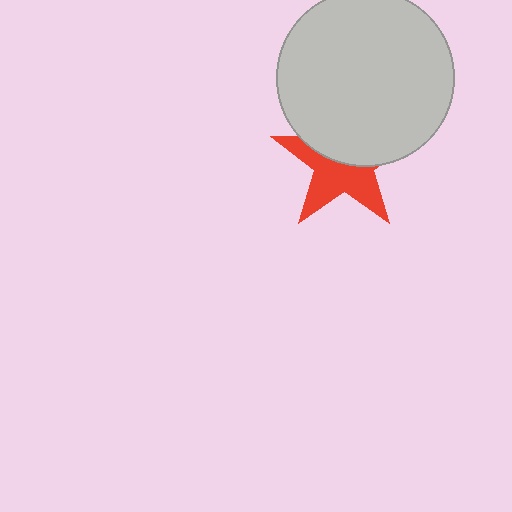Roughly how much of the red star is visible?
About half of it is visible (roughly 51%).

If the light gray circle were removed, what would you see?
You would see the complete red star.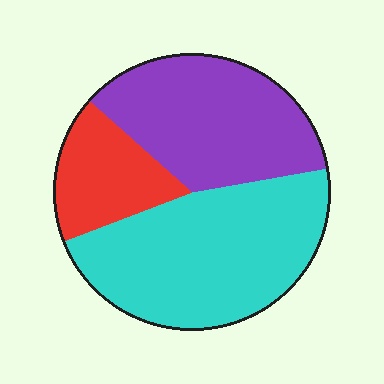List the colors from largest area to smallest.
From largest to smallest: cyan, purple, red.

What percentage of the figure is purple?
Purple takes up about three eighths (3/8) of the figure.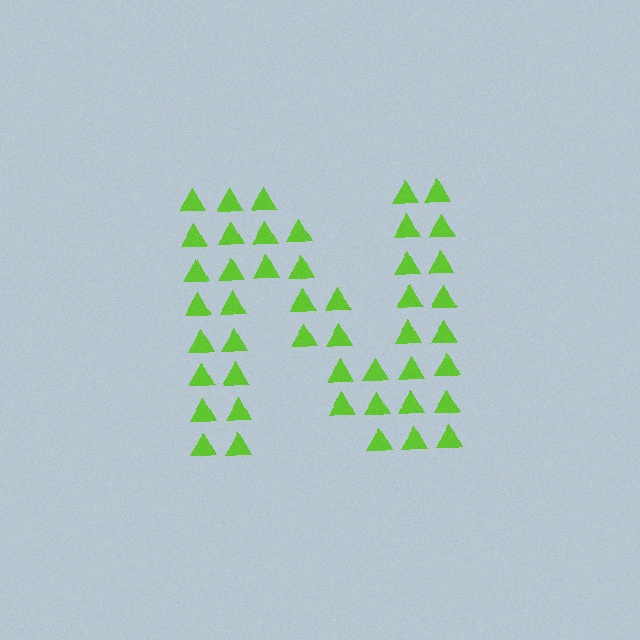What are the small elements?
The small elements are triangles.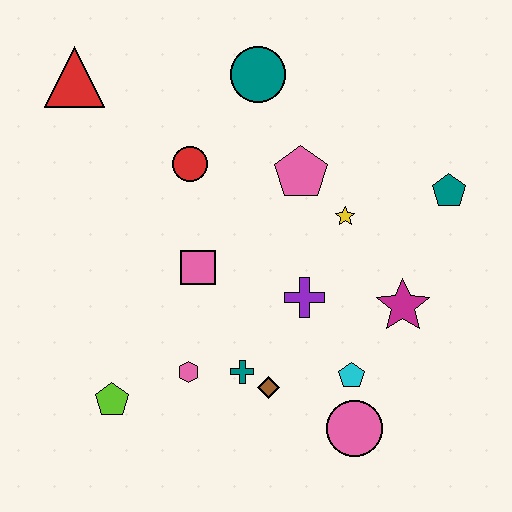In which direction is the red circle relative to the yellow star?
The red circle is to the left of the yellow star.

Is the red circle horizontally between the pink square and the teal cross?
No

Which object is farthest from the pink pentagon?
The lime pentagon is farthest from the pink pentagon.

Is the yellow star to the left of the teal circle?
No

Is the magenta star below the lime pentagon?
No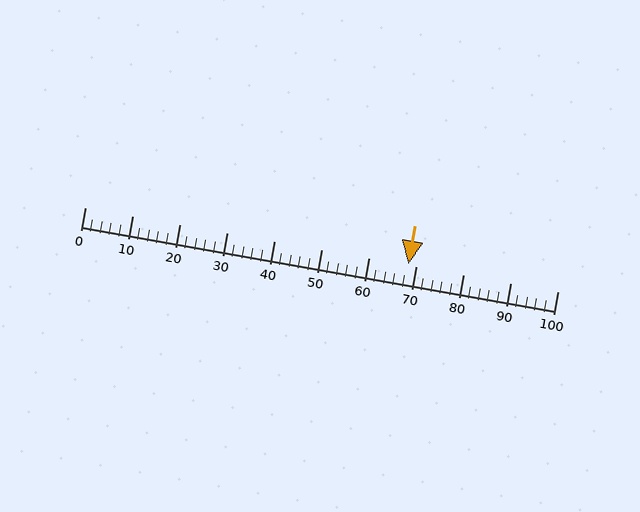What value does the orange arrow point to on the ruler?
The orange arrow points to approximately 68.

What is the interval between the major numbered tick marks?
The major tick marks are spaced 10 units apart.